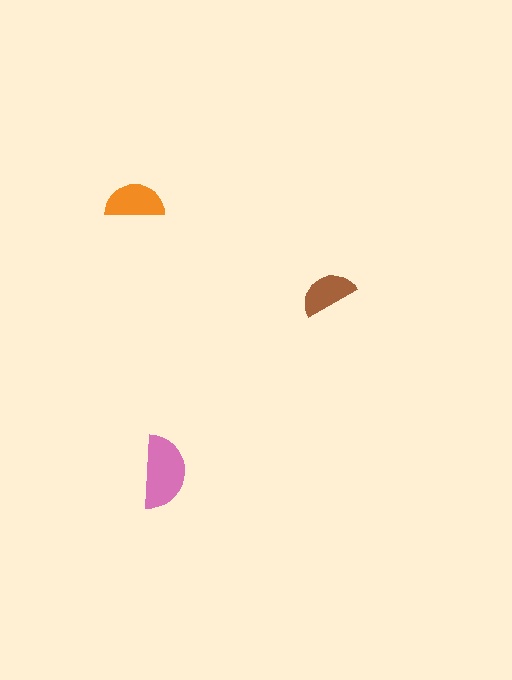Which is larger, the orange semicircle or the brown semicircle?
The orange one.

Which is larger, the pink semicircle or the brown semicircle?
The pink one.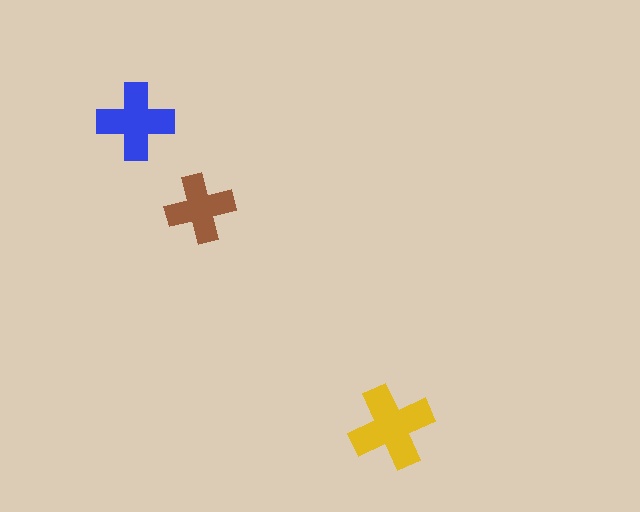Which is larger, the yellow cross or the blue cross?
The yellow one.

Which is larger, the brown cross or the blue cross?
The blue one.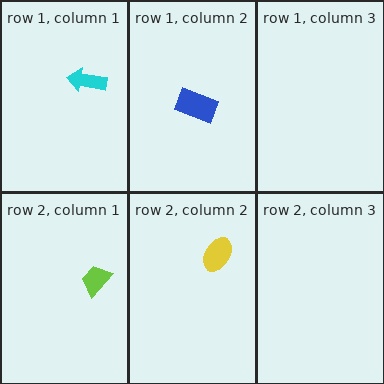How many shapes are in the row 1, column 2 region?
1.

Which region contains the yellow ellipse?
The row 2, column 2 region.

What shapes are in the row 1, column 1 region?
The cyan arrow.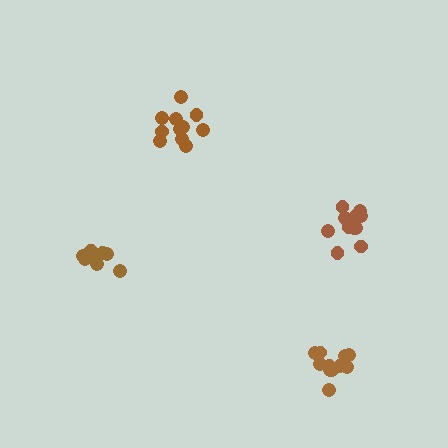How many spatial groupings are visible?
There are 4 spatial groupings.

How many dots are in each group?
Group 1: 12 dots, Group 2: 11 dots, Group 3: 11 dots, Group 4: 8 dots (42 total).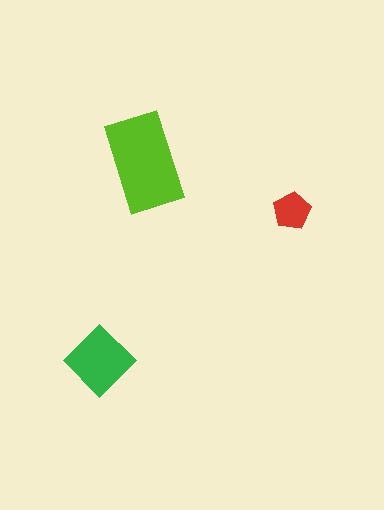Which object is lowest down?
The green diamond is bottommost.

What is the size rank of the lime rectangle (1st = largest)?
1st.